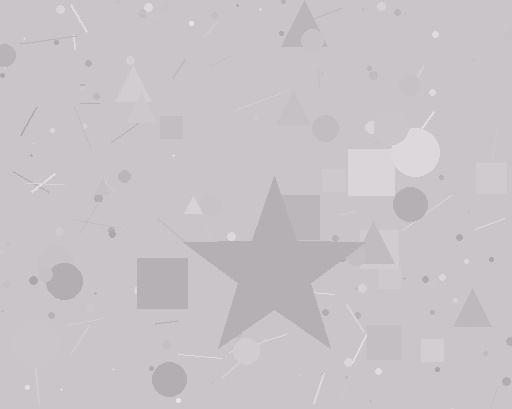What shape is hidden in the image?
A star is hidden in the image.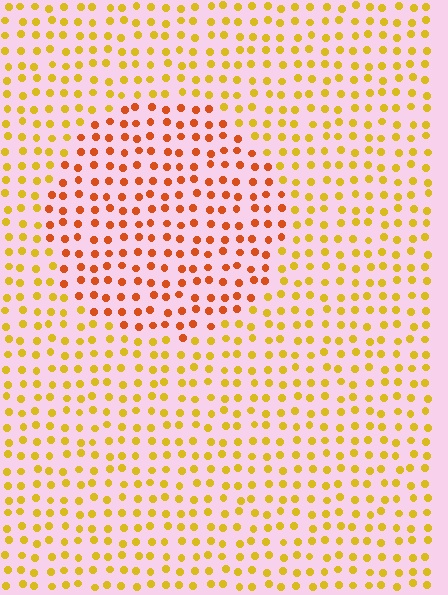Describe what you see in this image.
The image is filled with small yellow elements in a uniform arrangement. A circle-shaped region is visible where the elements are tinted to a slightly different hue, forming a subtle color boundary.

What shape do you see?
I see a circle.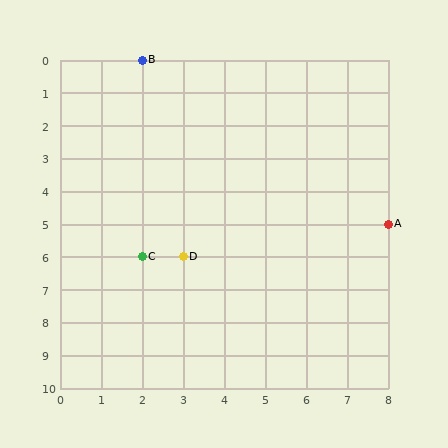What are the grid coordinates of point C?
Point C is at grid coordinates (2, 6).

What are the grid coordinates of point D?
Point D is at grid coordinates (3, 6).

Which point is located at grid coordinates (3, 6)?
Point D is at (3, 6).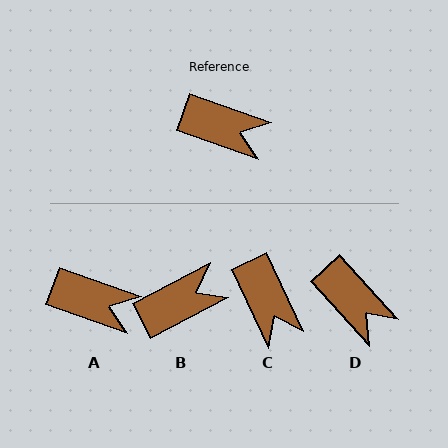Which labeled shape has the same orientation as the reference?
A.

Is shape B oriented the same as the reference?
No, it is off by about 47 degrees.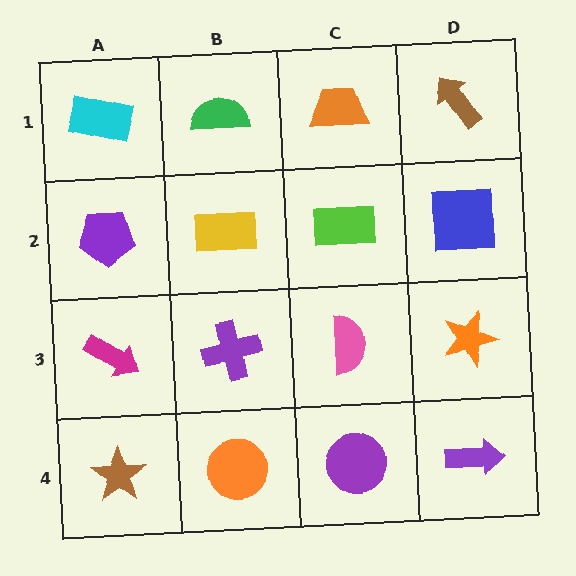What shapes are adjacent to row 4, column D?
An orange star (row 3, column D), a purple circle (row 4, column C).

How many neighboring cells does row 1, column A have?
2.